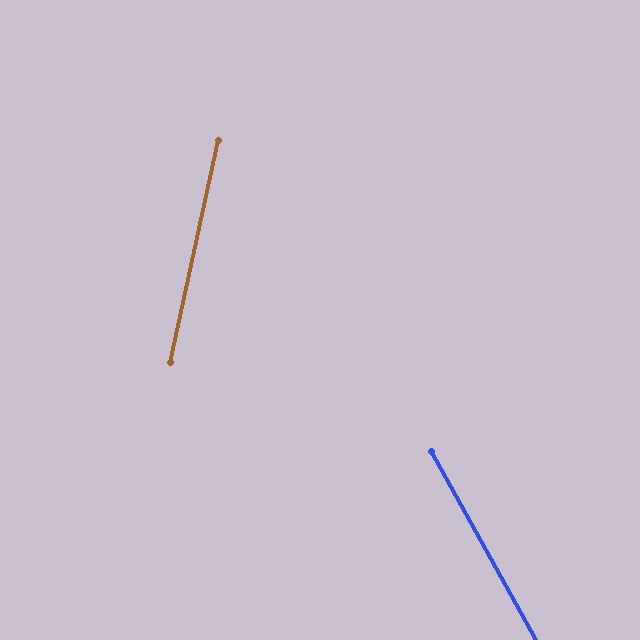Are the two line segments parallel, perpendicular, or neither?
Neither parallel nor perpendicular — they differ by about 41°.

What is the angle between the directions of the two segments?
Approximately 41 degrees.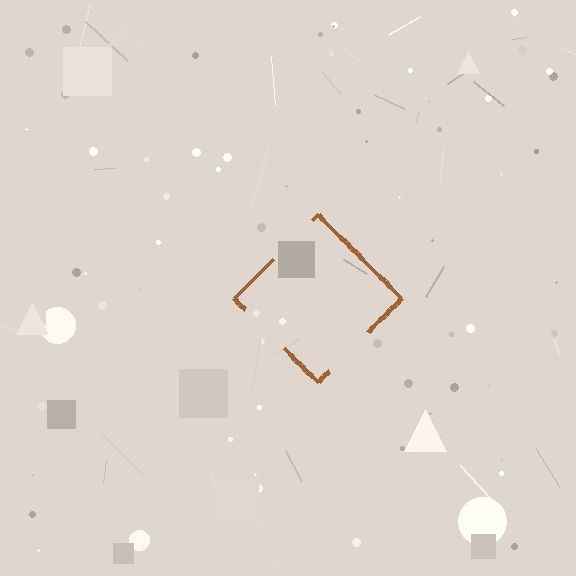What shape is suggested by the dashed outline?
The dashed outline suggests a diamond.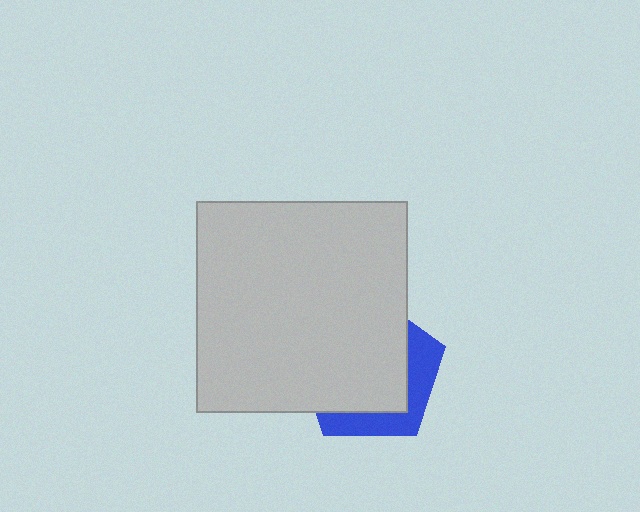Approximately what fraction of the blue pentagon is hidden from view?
Roughly 69% of the blue pentagon is hidden behind the light gray square.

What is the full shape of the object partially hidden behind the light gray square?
The partially hidden object is a blue pentagon.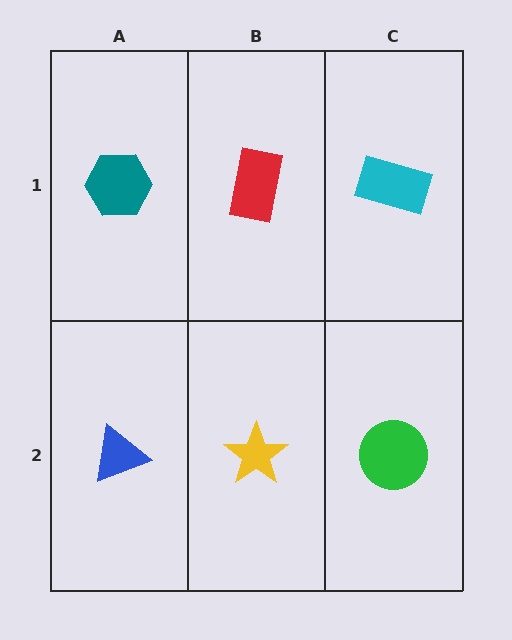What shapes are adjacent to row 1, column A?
A blue triangle (row 2, column A), a red rectangle (row 1, column B).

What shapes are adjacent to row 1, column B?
A yellow star (row 2, column B), a teal hexagon (row 1, column A), a cyan rectangle (row 1, column C).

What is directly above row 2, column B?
A red rectangle.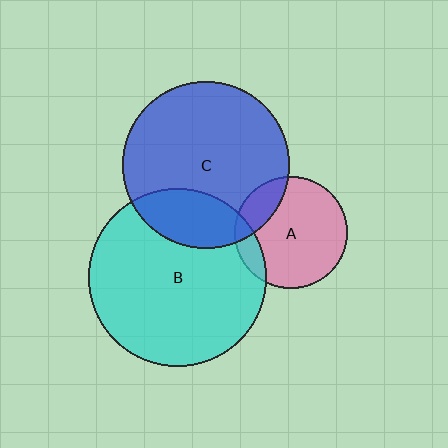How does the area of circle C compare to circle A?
Approximately 2.2 times.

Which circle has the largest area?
Circle B (cyan).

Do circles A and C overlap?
Yes.